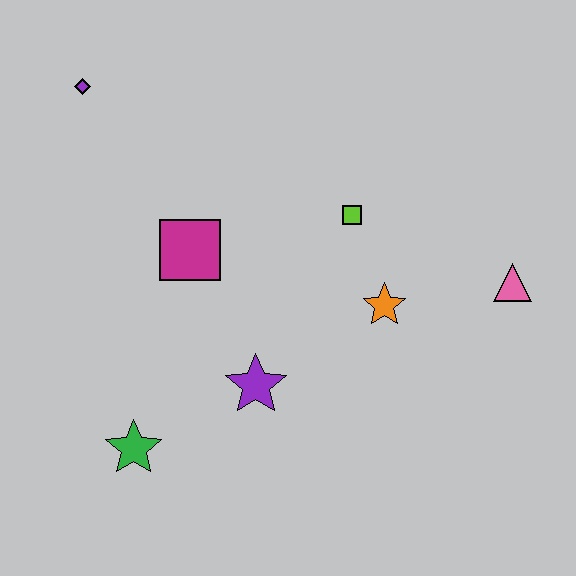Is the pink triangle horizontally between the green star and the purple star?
No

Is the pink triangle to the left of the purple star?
No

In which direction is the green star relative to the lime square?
The green star is below the lime square.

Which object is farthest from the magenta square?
The pink triangle is farthest from the magenta square.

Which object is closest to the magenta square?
The purple star is closest to the magenta square.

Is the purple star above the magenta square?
No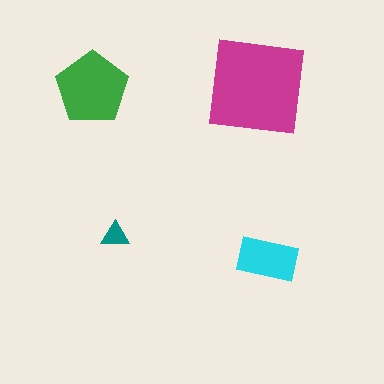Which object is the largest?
The magenta square.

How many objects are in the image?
There are 4 objects in the image.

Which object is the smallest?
The teal triangle.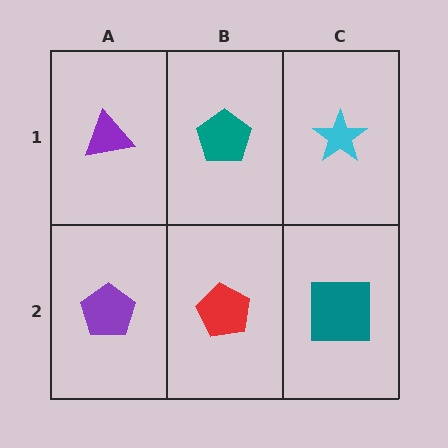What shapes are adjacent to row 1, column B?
A red pentagon (row 2, column B), a purple triangle (row 1, column A), a cyan star (row 1, column C).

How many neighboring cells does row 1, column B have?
3.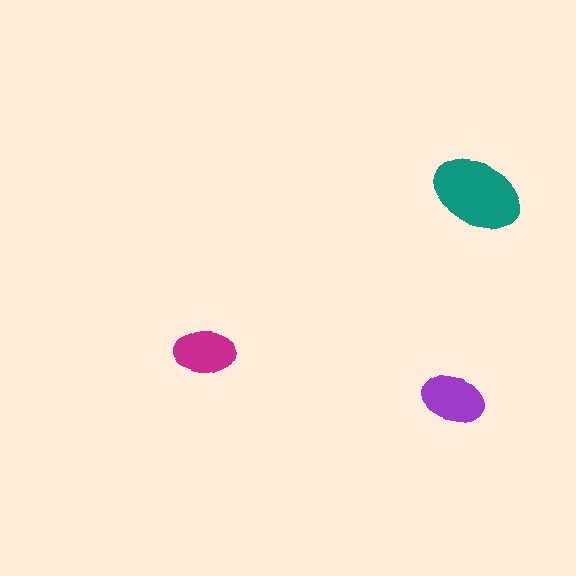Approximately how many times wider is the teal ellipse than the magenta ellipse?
About 1.5 times wider.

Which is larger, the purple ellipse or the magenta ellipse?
The purple one.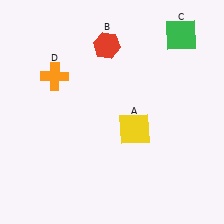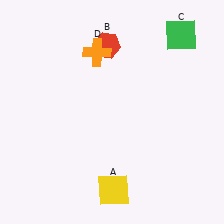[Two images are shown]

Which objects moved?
The objects that moved are: the yellow square (A), the orange cross (D).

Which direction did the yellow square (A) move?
The yellow square (A) moved down.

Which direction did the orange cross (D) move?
The orange cross (D) moved right.